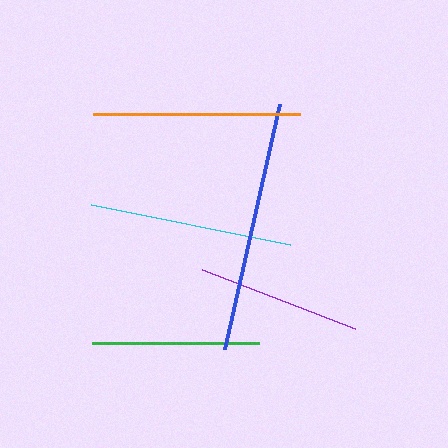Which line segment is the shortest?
The purple line is the shortest at approximately 164 pixels.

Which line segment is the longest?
The blue line is the longest at approximately 251 pixels.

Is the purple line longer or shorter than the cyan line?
The cyan line is longer than the purple line.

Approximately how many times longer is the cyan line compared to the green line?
The cyan line is approximately 1.2 times the length of the green line.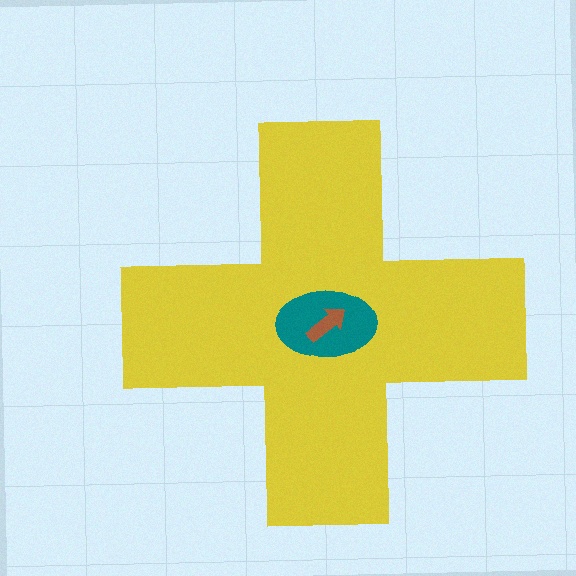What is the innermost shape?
The brown arrow.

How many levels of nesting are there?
3.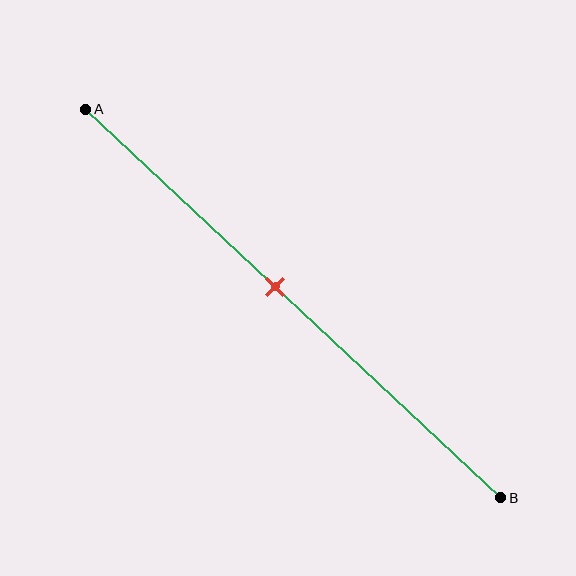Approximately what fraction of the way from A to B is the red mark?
The red mark is approximately 45% of the way from A to B.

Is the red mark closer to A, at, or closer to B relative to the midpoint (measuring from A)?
The red mark is closer to point A than the midpoint of segment AB.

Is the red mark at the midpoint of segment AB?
No, the mark is at about 45% from A, not at the 50% midpoint.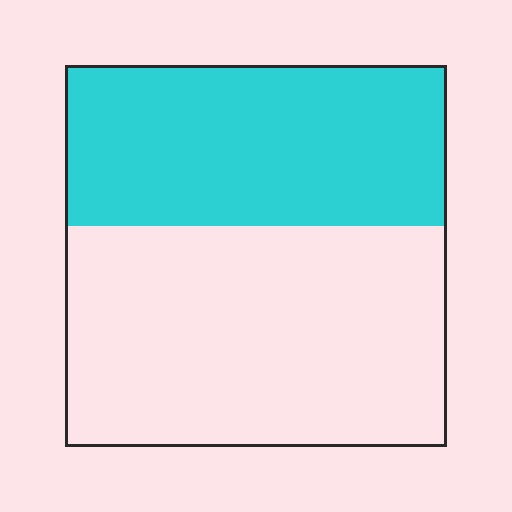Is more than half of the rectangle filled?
No.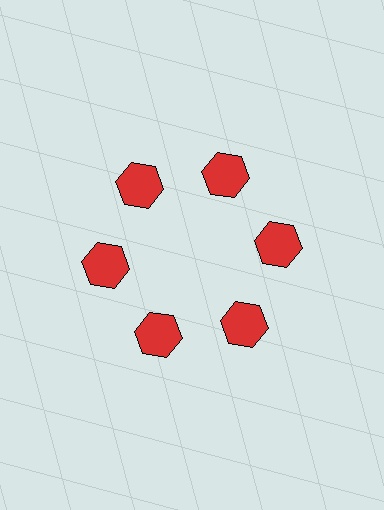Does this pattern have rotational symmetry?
Yes, this pattern has 6-fold rotational symmetry. It looks the same after rotating 60 degrees around the center.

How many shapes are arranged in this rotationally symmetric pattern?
There are 6 shapes, arranged in 6 groups of 1.